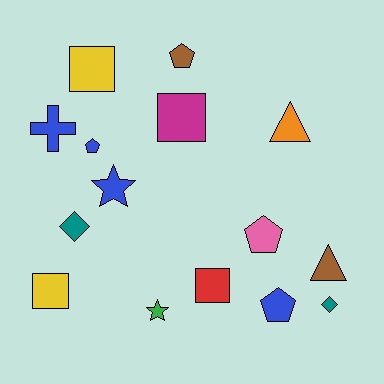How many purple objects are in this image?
There are no purple objects.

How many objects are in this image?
There are 15 objects.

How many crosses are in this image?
There is 1 cross.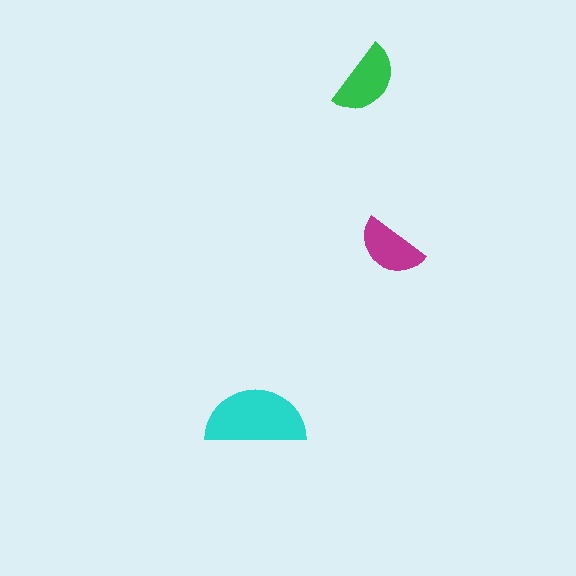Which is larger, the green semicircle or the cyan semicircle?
The cyan one.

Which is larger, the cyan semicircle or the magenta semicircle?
The cyan one.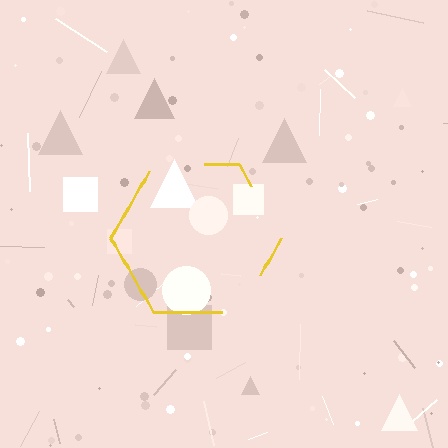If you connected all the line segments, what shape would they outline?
They would outline a hexagon.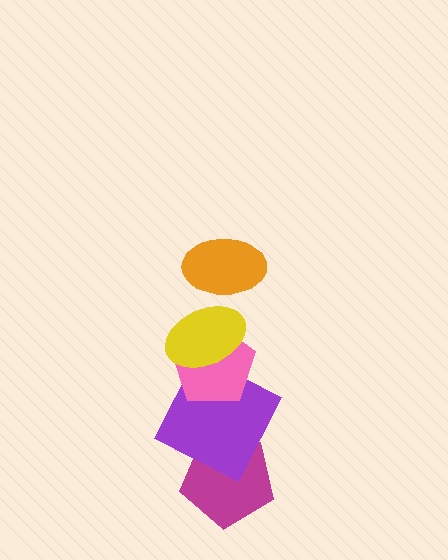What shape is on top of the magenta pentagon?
The purple square is on top of the magenta pentagon.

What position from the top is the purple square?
The purple square is 4th from the top.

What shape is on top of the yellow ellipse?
The orange ellipse is on top of the yellow ellipse.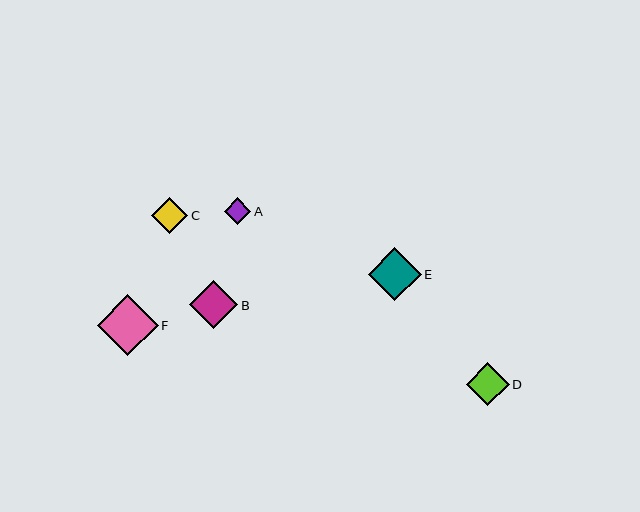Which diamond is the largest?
Diamond F is the largest with a size of approximately 61 pixels.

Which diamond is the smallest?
Diamond A is the smallest with a size of approximately 27 pixels.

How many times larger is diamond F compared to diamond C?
Diamond F is approximately 1.7 times the size of diamond C.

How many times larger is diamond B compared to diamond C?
Diamond B is approximately 1.3 times the size of diamond C.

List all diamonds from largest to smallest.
From largest to smallest: F, E, B, D, C, A.